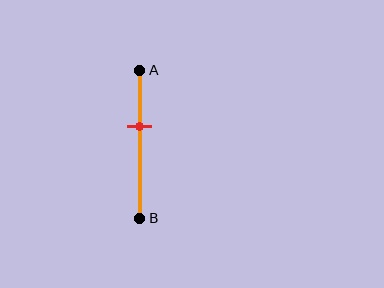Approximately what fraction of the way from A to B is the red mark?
The red mark is approximately 40% of the way from A to B.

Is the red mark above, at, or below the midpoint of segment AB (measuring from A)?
The red mark is above the midpoint of segment AB.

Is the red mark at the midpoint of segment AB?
No, the mark is at about 40% from A, not at the 50% midpoint.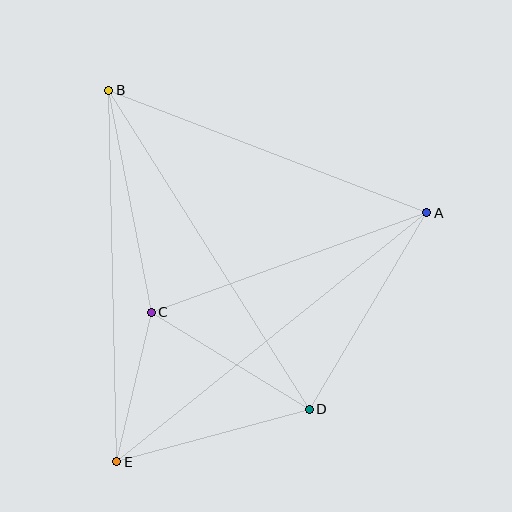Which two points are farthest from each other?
Points A and E are farthest from each other.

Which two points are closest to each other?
Points C and E are closest to each other.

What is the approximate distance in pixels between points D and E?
The distance between D and E is approximately 200 pixels.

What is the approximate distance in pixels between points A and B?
The distance between A and B is approximately 340 pixels.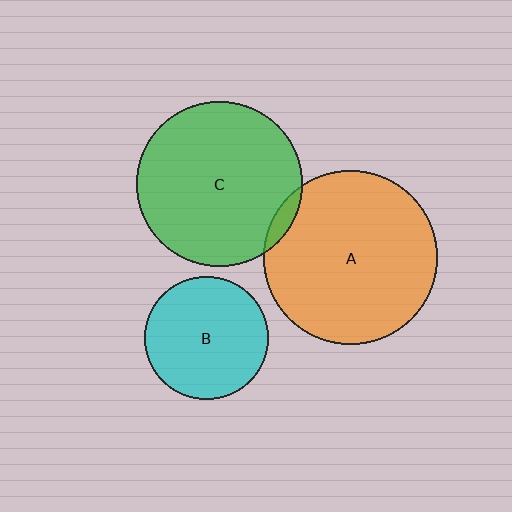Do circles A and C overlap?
Yes.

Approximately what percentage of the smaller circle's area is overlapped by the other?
Approximately 5%.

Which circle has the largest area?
Circle A (orange).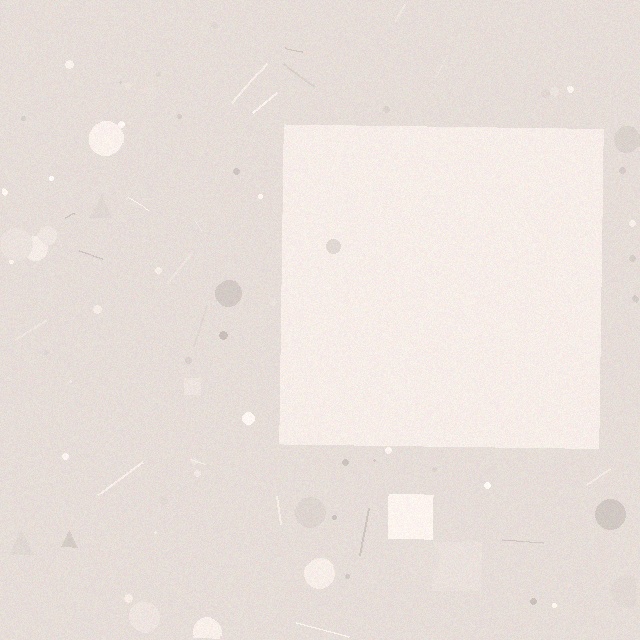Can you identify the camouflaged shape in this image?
The camouflaged shape is a square.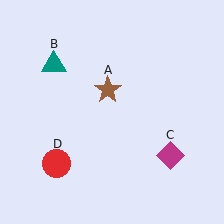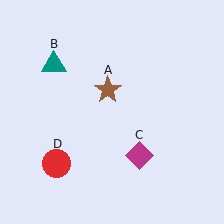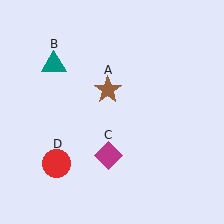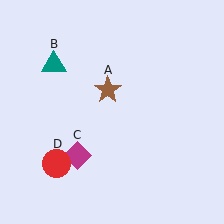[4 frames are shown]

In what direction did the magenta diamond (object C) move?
The magenta diamond (object C) moved left.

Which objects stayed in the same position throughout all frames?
Brown star (object A) and teal triangle (object B) and red circle (object D) remained stationary.